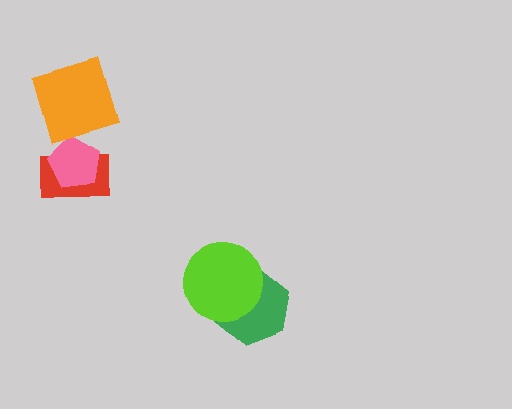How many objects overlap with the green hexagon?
1 object overlaps with the green hexagon.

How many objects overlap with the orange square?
0 objects overlap with the orange square.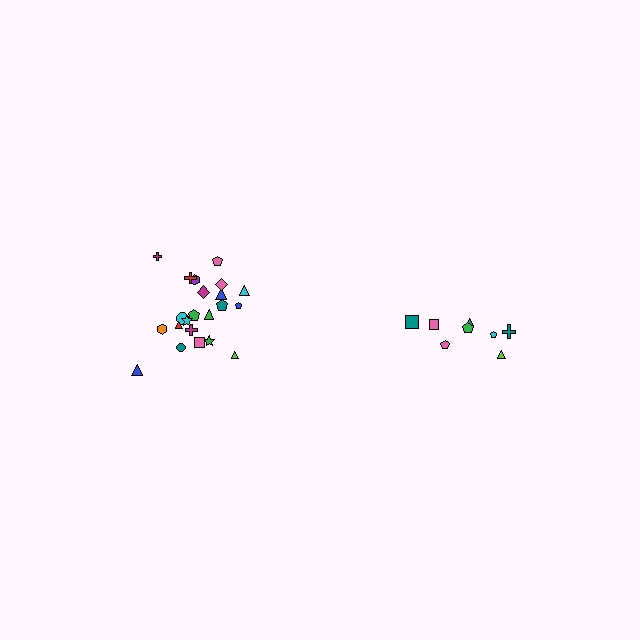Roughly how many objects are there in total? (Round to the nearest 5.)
Roughly 30 objects in total.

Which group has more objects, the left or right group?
The left group.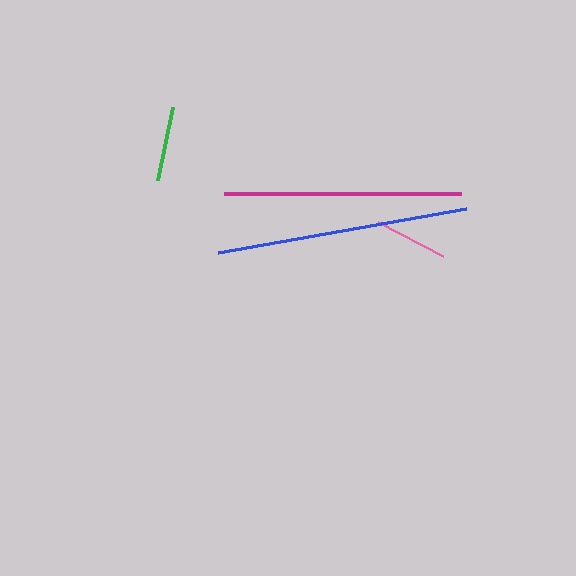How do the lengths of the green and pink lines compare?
The green and pink lines are approximately the same length.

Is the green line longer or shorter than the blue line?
The blue line is longer than the green line.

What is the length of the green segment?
The green segment is approximately 74 pixels long.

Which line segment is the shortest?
The pink line is the shortest at approximately 73 pixels.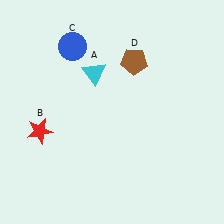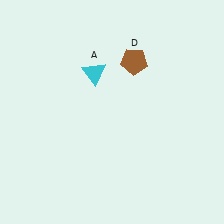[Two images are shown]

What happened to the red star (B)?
The red star (B) was removed in Image 2. It was in the bottom-left area of Image 1.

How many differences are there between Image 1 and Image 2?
There are 2 differences between the two images.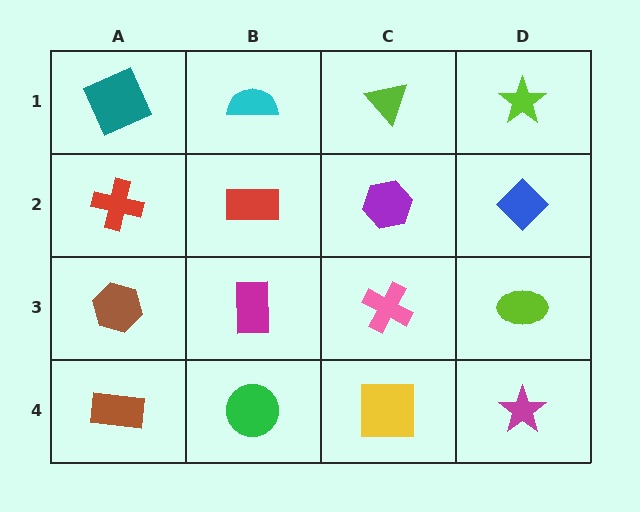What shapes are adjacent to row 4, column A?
A brown hexagon (row 3, column A), a green circle (row 4, column B).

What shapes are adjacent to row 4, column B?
A magenta rectangle (row 3, column B), a brown rectangle (row 4, column A), a yellow square (row 4, column C).